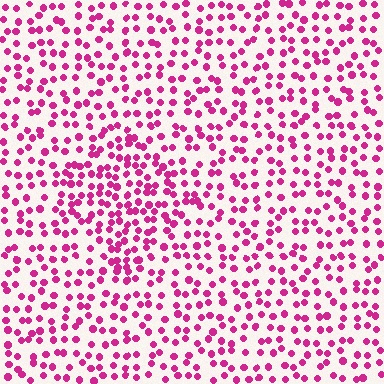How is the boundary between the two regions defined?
The boundary is defined by a change in element density (approximately 1.6x ratio). All elements are the same color, size, and shape.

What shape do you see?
I see a diamond.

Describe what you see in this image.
The image contains small magenta elements arranged at two different densities. A diamond-shaped region is visible where the elements are more densely packed than the surrounding area.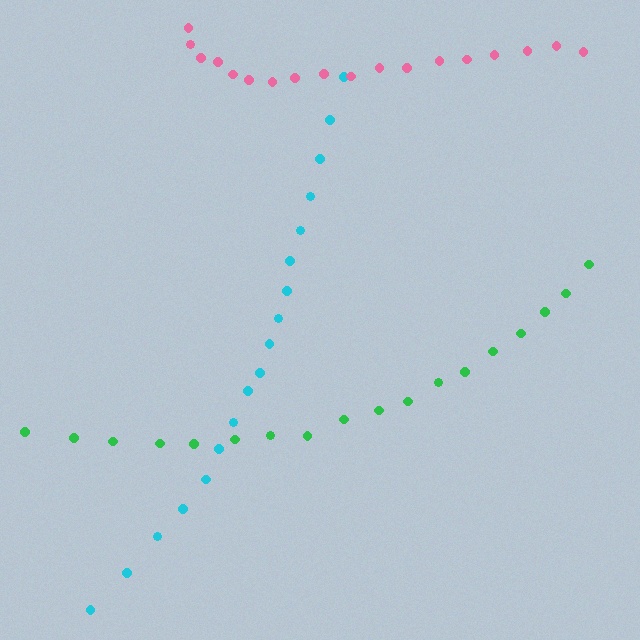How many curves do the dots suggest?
There are 3 distinct paths.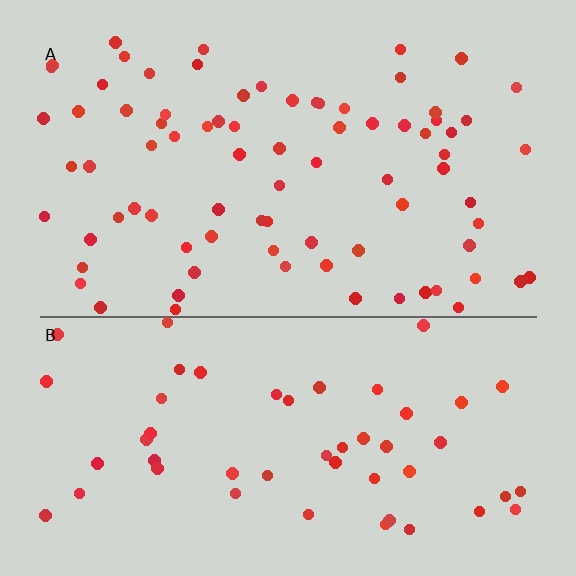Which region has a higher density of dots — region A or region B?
A (the top).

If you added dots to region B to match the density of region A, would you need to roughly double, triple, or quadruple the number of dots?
Approximately double.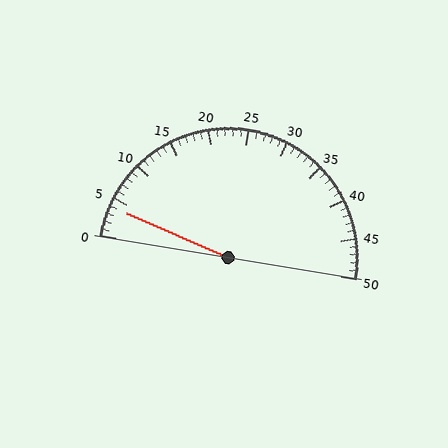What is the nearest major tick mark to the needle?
The nearest major tick mark is 5.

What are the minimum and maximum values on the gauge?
The gauge ranges from 0 to 50.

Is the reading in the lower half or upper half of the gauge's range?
The reading is in the lower half of the range (0 to 50).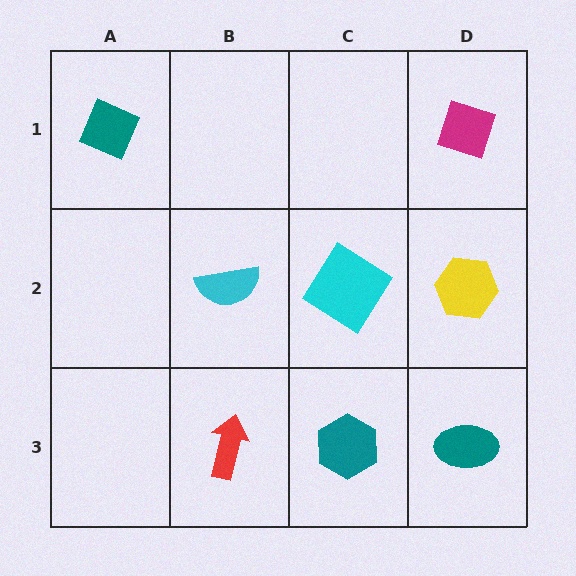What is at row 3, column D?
A teal ellipse.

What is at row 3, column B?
A red arrow.